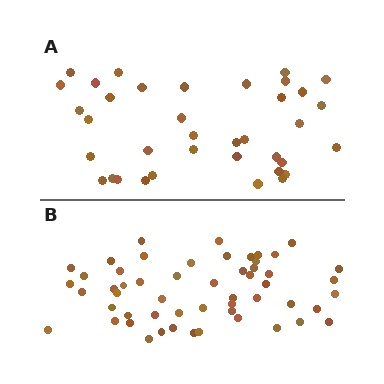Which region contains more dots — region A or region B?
Region B (the bottom region) has more dots.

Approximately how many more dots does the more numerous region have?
Region B has approximately 15 more dots than region A.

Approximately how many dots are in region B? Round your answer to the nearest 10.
About 50 dots. (The exact count is 54, which rounds to 50.)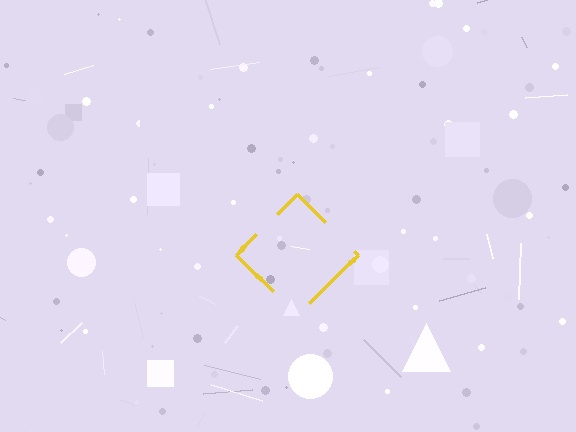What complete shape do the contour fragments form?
The contour fragments form a diamond.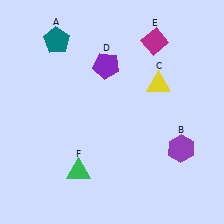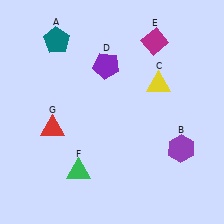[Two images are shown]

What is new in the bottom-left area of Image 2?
A red triangle (G) was added in the bottom-left area of Image 2.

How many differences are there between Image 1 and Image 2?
There is 1 difference between the two images.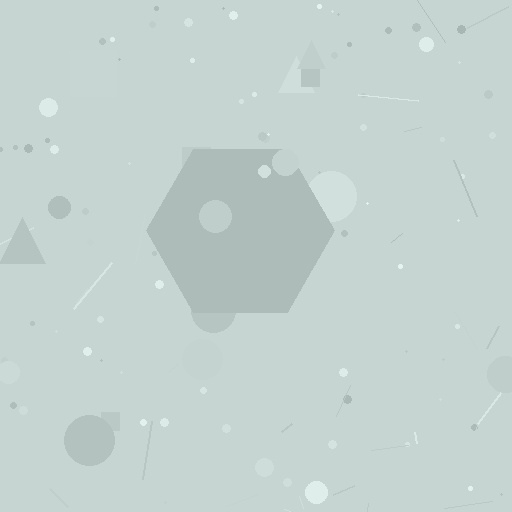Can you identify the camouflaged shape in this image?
The camouflaged shape is a hexagon.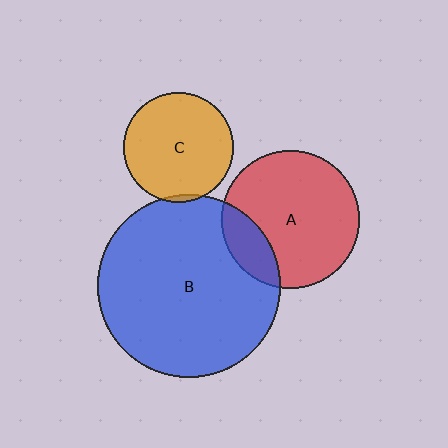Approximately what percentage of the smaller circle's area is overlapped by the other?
Approximately 20%.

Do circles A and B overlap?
Yes.